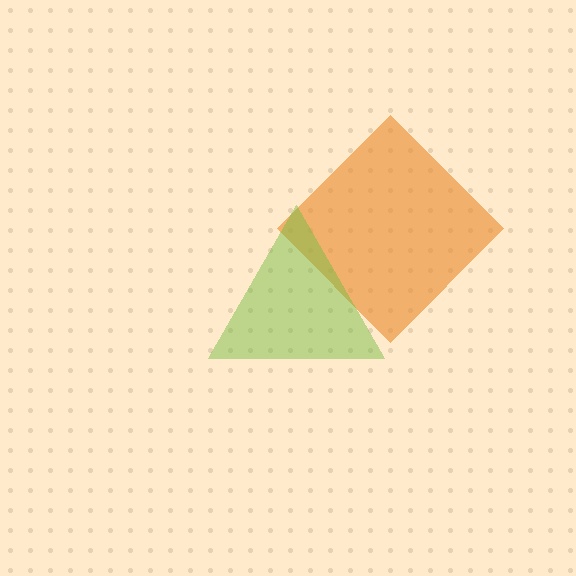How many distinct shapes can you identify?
There are 2 distinct shapes: an orange diamond, a lime triangle.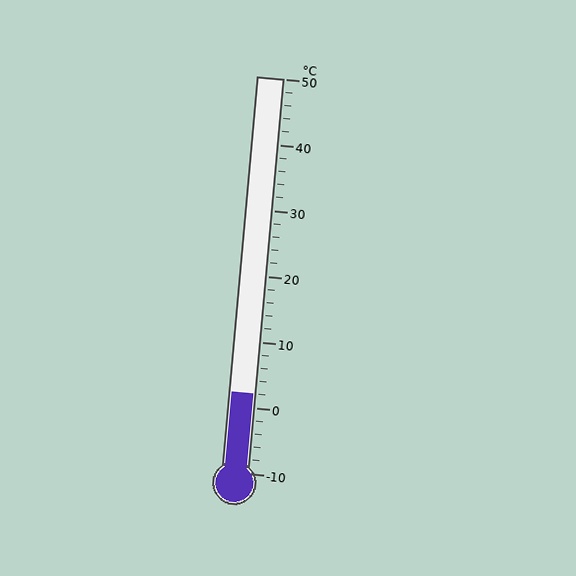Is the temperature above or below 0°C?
The temperature is above 0°C.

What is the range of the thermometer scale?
The thermometer scale ranges from -10°C to 50°C.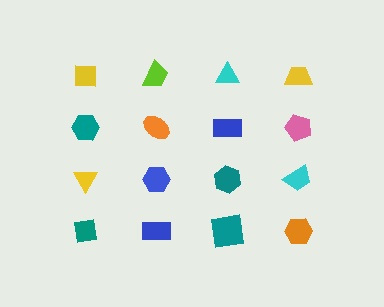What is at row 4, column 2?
A blue rectangle.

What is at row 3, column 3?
A teal hexagon.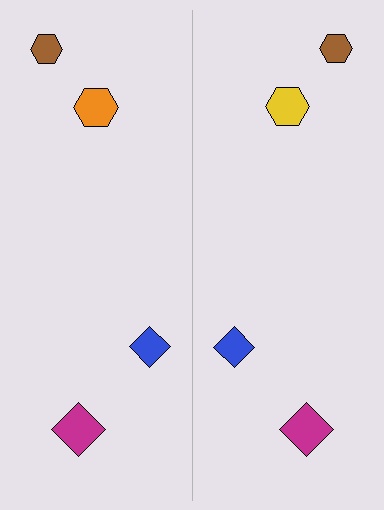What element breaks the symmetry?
The yellow hexagon on the right side breaks the symmetry — its mirror counterpart is orange.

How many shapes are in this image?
There are 8 shapes in this image.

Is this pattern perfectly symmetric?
No, the pattern is not perfectly symmetric. The yellow hexagon on the right side breaks the symmetry — its mirror counterpart is orange.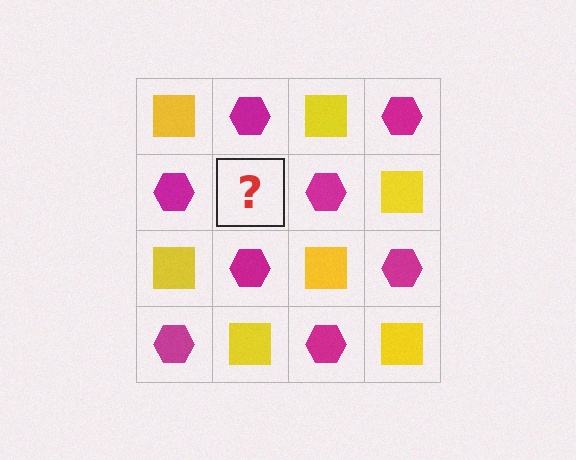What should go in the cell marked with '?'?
The missing cell should contain a yellow square.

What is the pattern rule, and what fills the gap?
The rule is that it alternates yellow square and magenta hexagon in a checkerboard pattern. The gap should be filled with a yellow square.